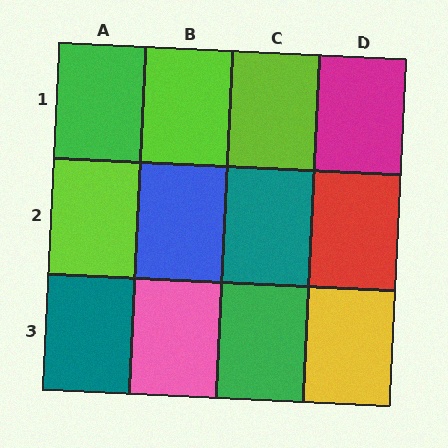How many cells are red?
1 cell is red.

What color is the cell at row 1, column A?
Green.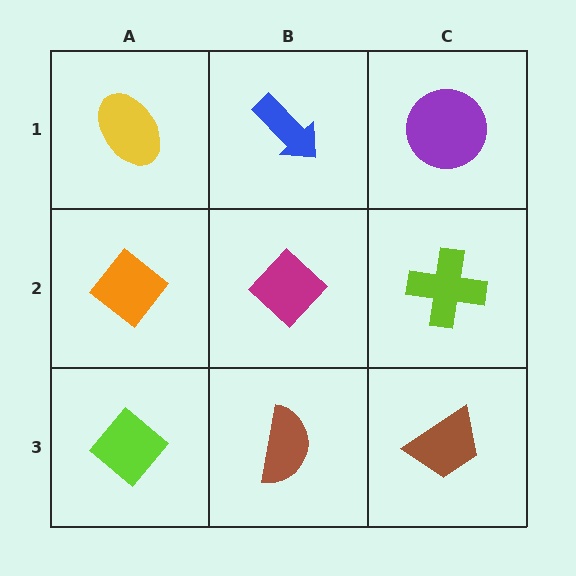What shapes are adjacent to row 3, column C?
A lime cross (row 2, column C), a brown semicircle (row 3, column B).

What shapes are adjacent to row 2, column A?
A yellow ellipse (row 1, column A), a lime diamond (row 3, column A), a magenta diamond (row 2, column B).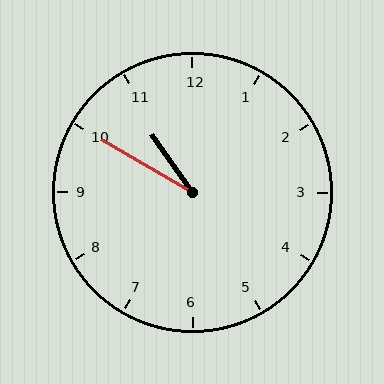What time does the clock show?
10:50.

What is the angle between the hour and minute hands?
Approximately 25 degrees.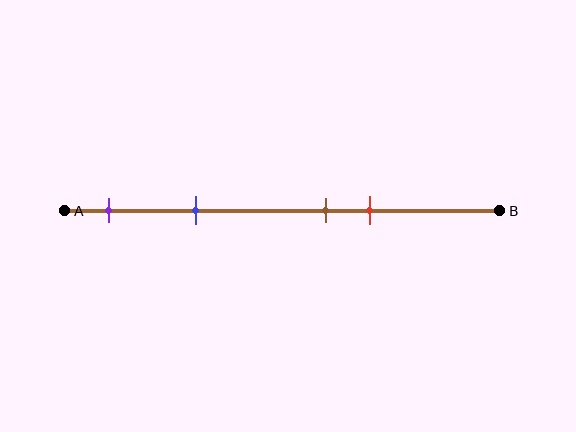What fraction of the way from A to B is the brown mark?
The brown mark is approximately 60% (0.6) of the way from A to B.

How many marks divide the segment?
There are 4 marks dividing the segment.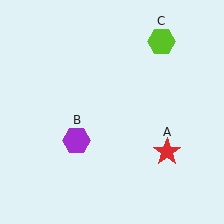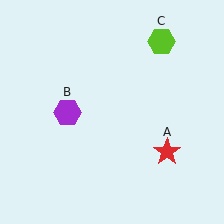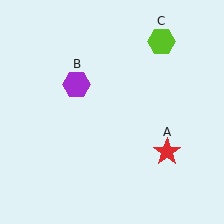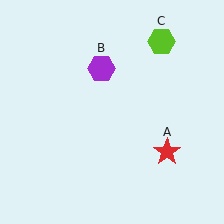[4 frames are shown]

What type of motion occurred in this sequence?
The purple hexagon (object B) rotated clockwise around the center of the scene.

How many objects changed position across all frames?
1 object changed position: purple hexagon (object B).